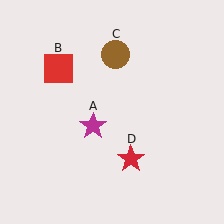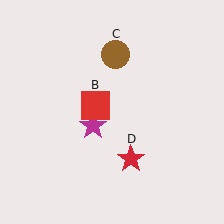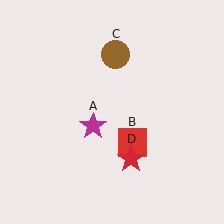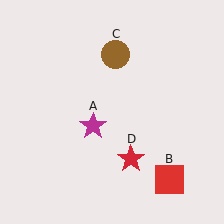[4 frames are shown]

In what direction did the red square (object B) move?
The red square (object B) moved down and to the right.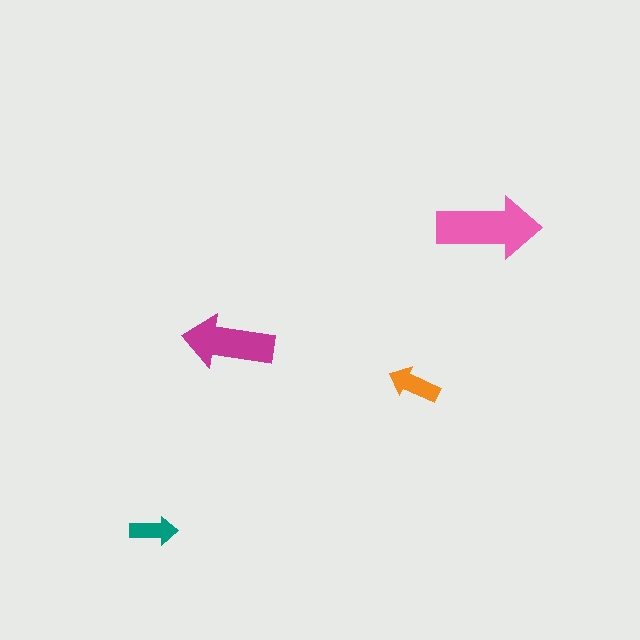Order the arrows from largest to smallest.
the pink one, the magenta one, the orange one, the teal one.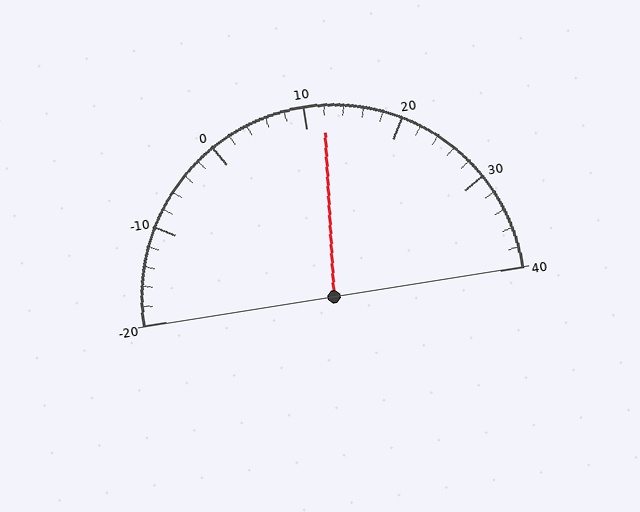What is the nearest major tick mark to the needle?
The nearest major tick mark is 10.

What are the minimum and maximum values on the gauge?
The gauge ranges from -20 to 40.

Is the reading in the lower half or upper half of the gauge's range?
The reading is in the upper half of the range (-20 to 40).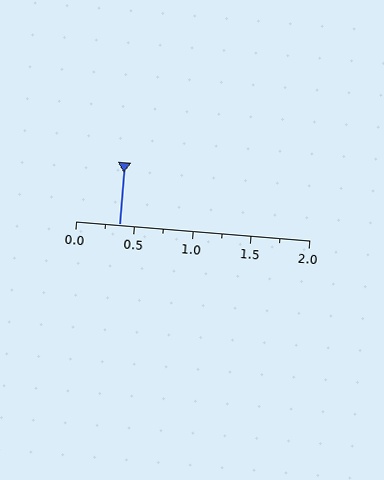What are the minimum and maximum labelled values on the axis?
The axis runs from 0.0 to 2.0.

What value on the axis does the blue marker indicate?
The marker indicates approximately 0.38.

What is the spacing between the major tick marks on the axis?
The major ticks are spaced 0.5 apart.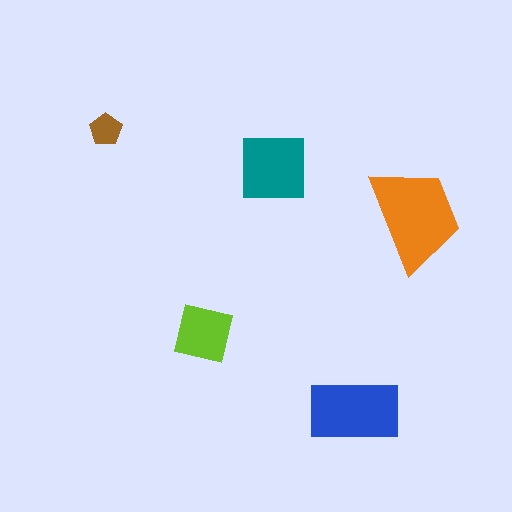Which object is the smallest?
The brown pentagon.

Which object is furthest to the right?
The orange trapezoid is rightmost.